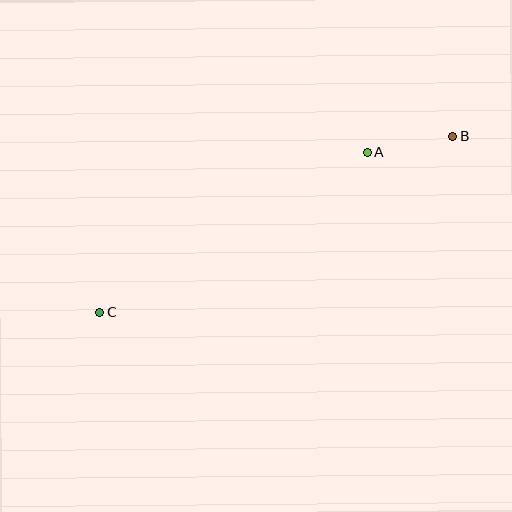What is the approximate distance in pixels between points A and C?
The distance between A and C is approximately 311 pixels.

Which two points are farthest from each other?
Points B and C are farthest from each other.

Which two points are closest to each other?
Points A and B are closest to each other.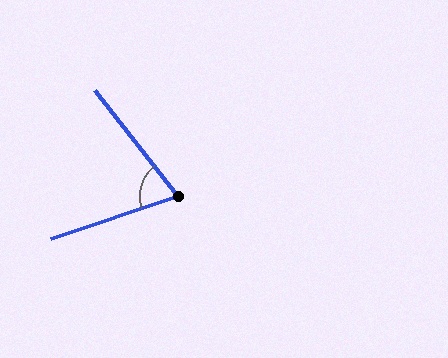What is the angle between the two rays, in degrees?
Approximately 71 degrees.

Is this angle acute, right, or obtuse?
It is acute.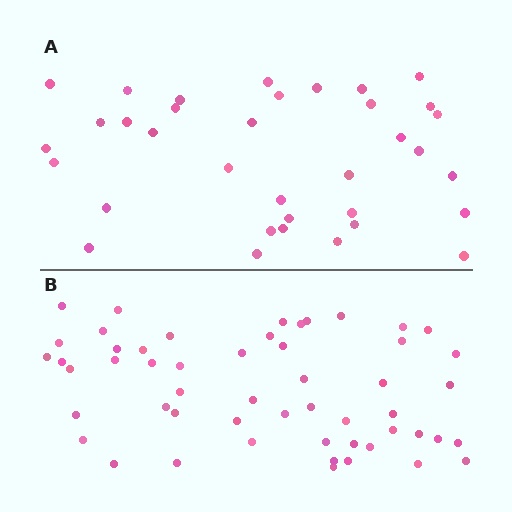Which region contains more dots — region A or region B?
Region B (the bottom region) has more dots.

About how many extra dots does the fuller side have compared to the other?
Region B has approximately 20 more dots than region A.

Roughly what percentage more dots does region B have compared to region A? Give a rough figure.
About 50% more.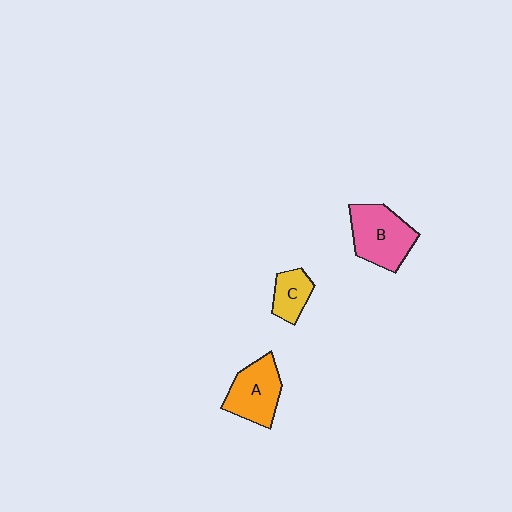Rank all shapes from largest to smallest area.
From largest to smallest: B (pink), A (orange), C (yellow).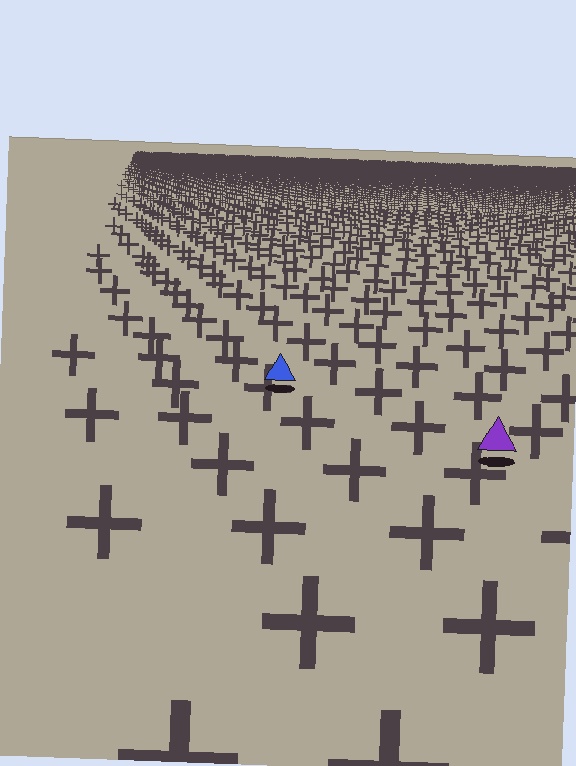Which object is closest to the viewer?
The purple triangle is closest. The texture marks near it are larger and more spread out.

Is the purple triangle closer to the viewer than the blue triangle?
Yes. The purple triangle is closer — you can tell from the texture gradient: the ground texture is coarser near it.